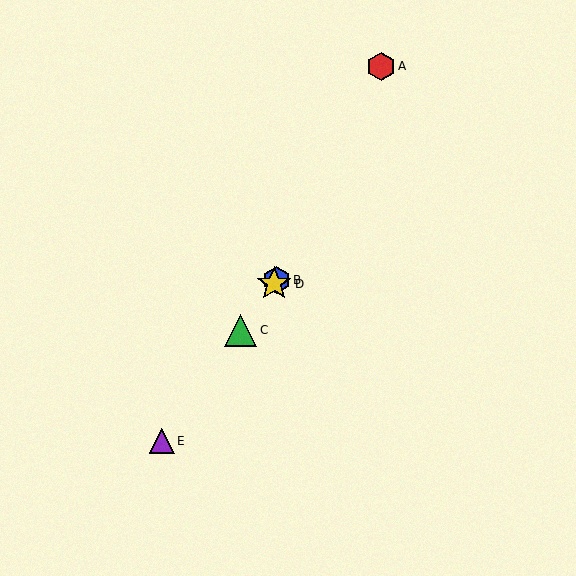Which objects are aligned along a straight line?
Objects B, C, D, E are aligned along a straight line.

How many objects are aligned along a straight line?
4 objects (B, C, D, E) are aligned along a straight line.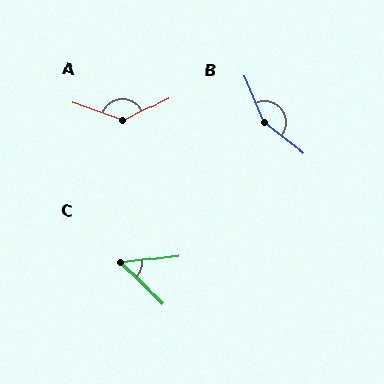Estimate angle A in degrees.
Approximately 133 degrees.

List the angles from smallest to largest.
C (51°), A (133°), B (150°).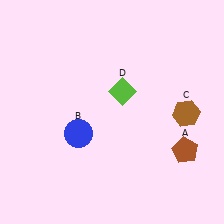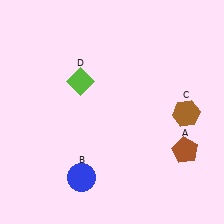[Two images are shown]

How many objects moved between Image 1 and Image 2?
2 objects moved between the two images.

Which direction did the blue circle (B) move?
The blue circle (B) moved down.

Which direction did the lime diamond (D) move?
The lime diamond (D) moved left.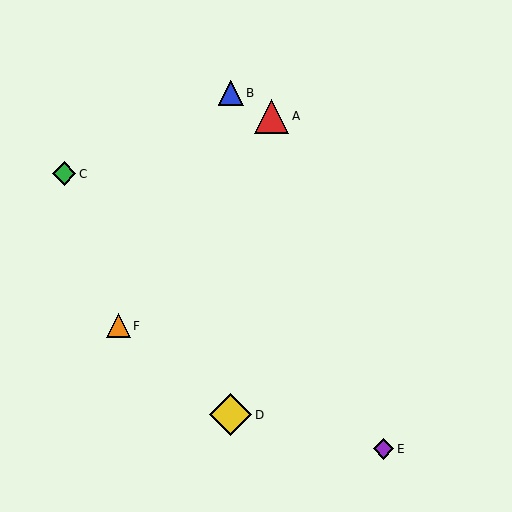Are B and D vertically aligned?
Yes, both are at x≈231.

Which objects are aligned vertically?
Objects B, D are aligned vertically.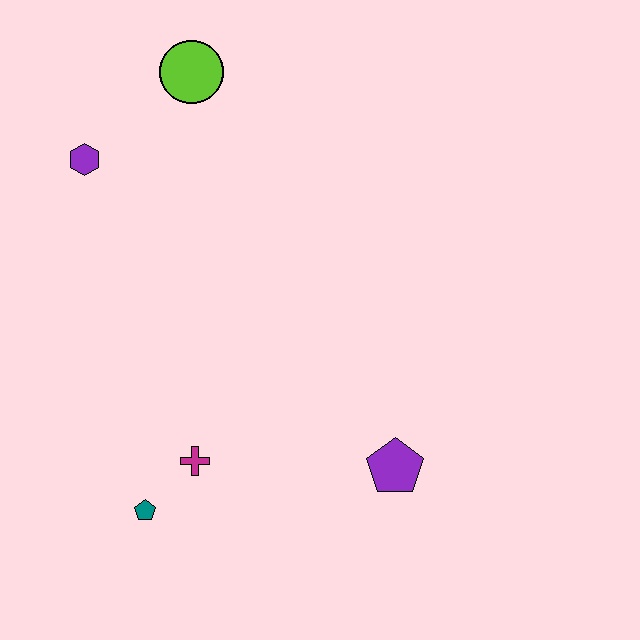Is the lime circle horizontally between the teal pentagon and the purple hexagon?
No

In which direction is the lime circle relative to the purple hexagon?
The lime circle is to the right of the purple hexagon.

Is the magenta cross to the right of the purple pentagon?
No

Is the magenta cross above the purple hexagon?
No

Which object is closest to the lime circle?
The purple hexagon is closest to the lime circle.